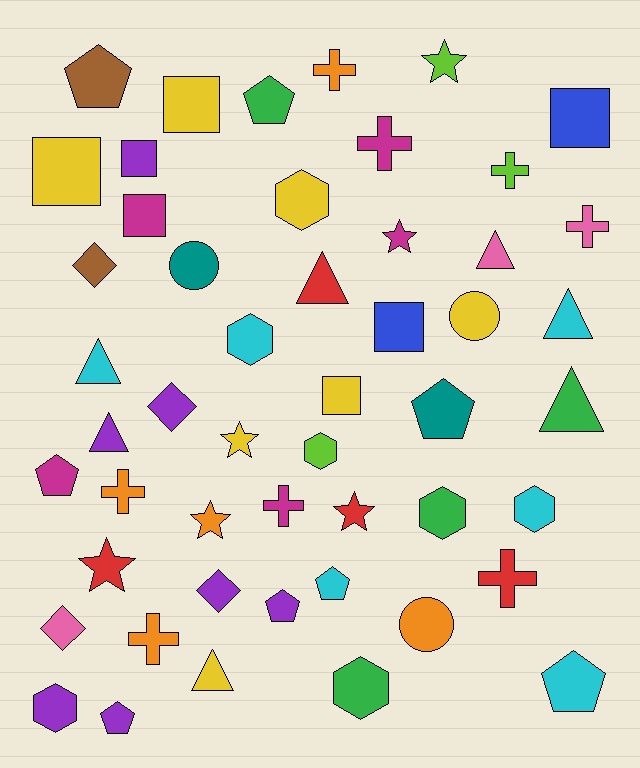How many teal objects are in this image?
There are 2 teal objects.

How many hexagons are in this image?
There are 7 hexagons.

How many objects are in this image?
There are 50 objects.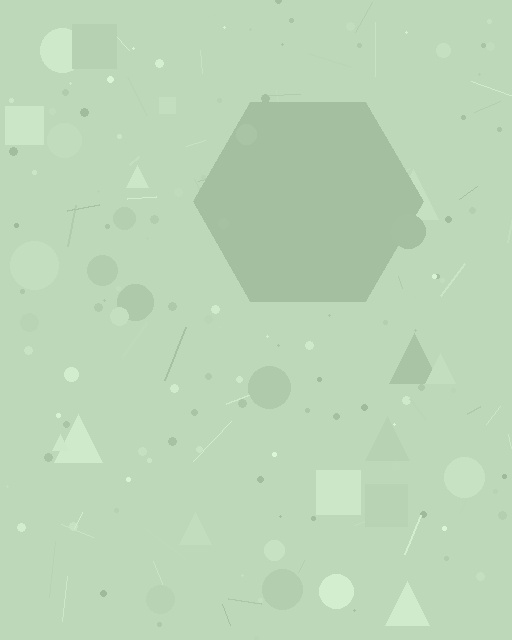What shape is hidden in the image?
A hexagon is hidden in the image.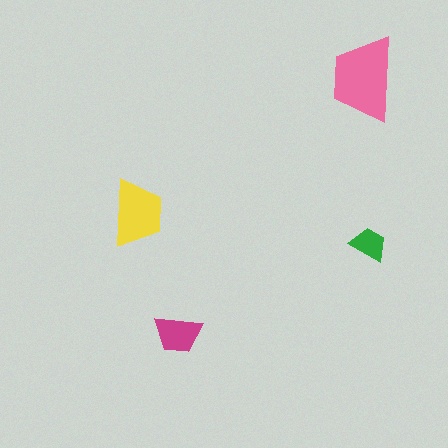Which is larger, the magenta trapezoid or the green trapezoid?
The magenta one.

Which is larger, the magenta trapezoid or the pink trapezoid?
The pink one.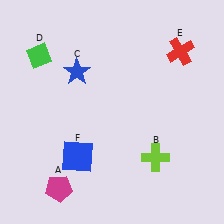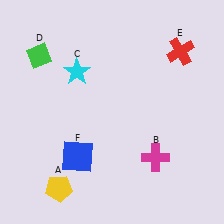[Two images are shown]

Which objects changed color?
A changed from magenta to yellow. B changed from lime to magenta. C changed from blue to cyan.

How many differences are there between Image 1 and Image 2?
There are 3 differences between the two images.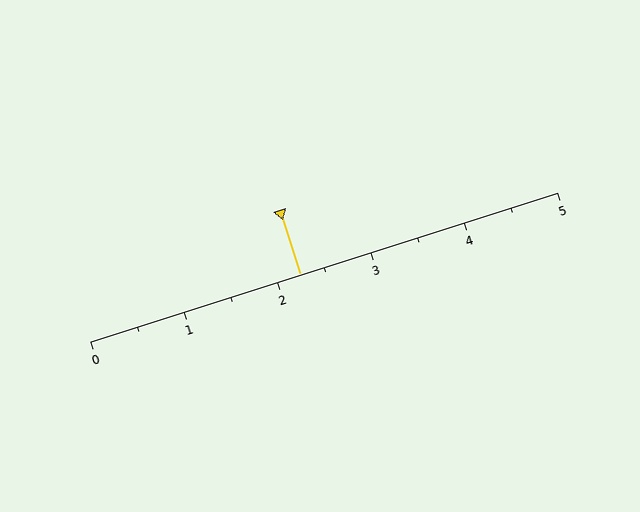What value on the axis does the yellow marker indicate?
The marker indicates approximately 2.2.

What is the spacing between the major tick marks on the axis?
The major ticks are spaced 1 apart.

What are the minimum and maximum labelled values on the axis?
The axis runs from 0 to 5.